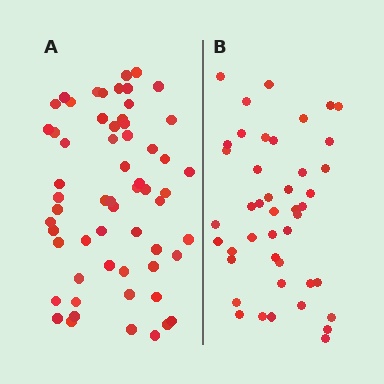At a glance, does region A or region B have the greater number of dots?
Region A (the left region) has more dots.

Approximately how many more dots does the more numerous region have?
Region A has approximately 15 more dots than region B.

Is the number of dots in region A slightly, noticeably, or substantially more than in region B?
Region A has noticeably more, but not dramatically so. The ratio is roughly 1.4 to 1.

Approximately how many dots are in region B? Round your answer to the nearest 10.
About 40 dots. (The exact count is 44, which rounds to 40.)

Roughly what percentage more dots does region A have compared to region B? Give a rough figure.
About 35% more.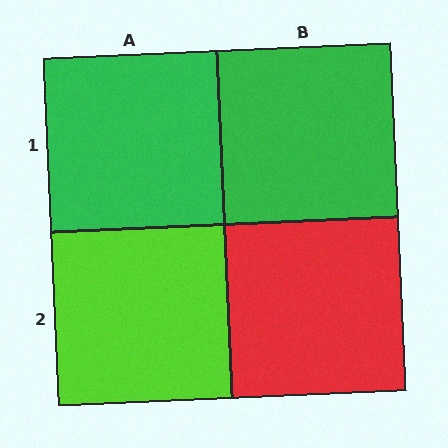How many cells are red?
1 cell is red.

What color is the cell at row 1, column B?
Green.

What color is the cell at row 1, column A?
Green.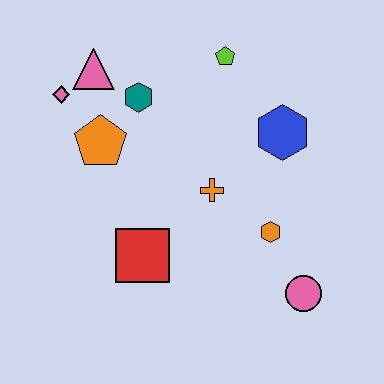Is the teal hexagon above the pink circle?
Yes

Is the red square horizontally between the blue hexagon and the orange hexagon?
No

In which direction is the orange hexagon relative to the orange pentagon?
The orange hexagon is to the right of the orange pentagon.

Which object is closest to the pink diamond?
The pink triangle is closest to the pink diamond.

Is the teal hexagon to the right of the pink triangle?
Yes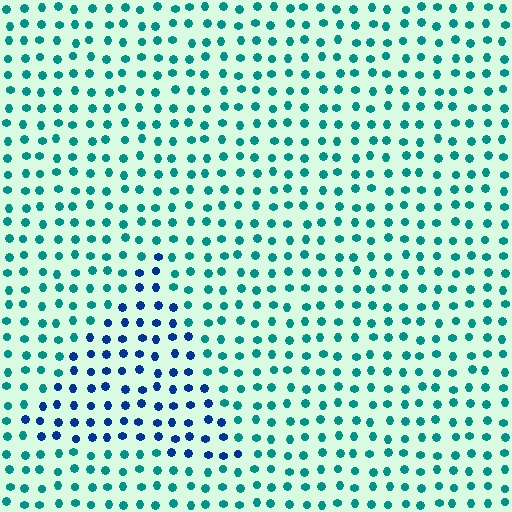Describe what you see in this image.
The image is filled with small teal elements in a uniform arrangement. A triangle-shaped region is visible where the elements are tinted to a slightly different hue, forming a subtle color boundary.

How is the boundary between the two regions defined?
The boundary is defined purely by a slight shift in hue (about 45 degrees). Spacing, size, and orientation are identical on both sides.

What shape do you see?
I see a triangle.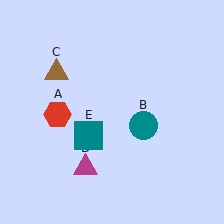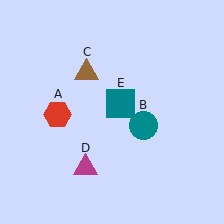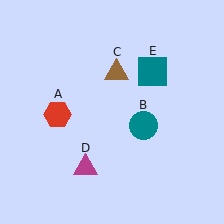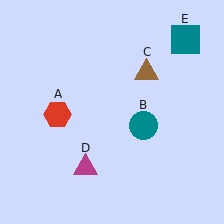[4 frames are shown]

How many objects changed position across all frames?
2 objects changed position: brown triangle (object C), teal square (object E).